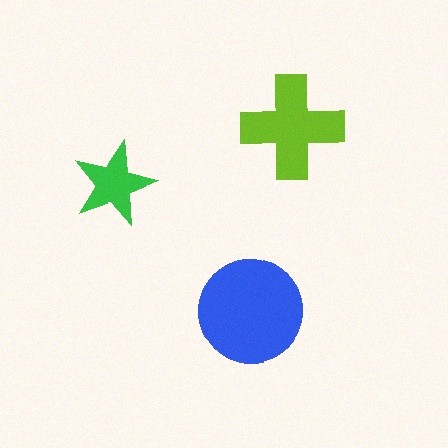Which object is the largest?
The blue circle.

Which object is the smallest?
The green star.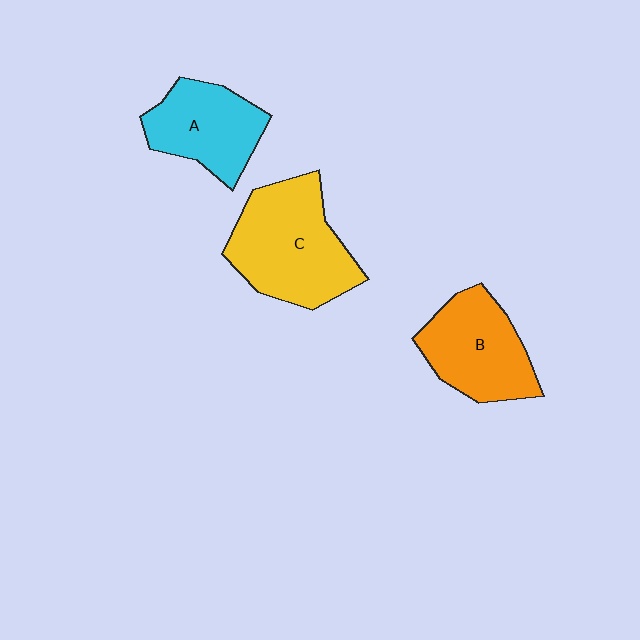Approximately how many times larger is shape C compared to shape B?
Approximately 1.3 times.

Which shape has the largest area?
Shape C (yellow).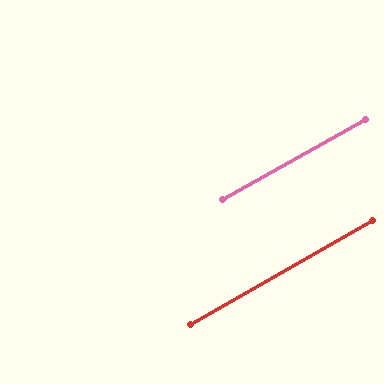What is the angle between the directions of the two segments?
Approximately 0 degrees.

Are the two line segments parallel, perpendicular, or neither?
Parallel — their directions differ by only 0.3°.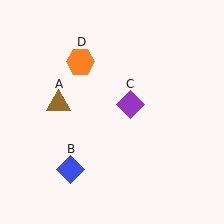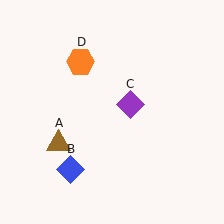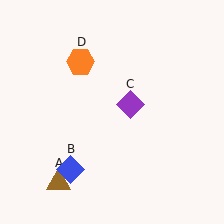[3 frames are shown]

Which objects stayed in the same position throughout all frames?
Blue diamond (object B) and purple diamond (object C) and orange hexagon (object D) remained stationary.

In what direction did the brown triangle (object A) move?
The brown triangle (object A) moved down.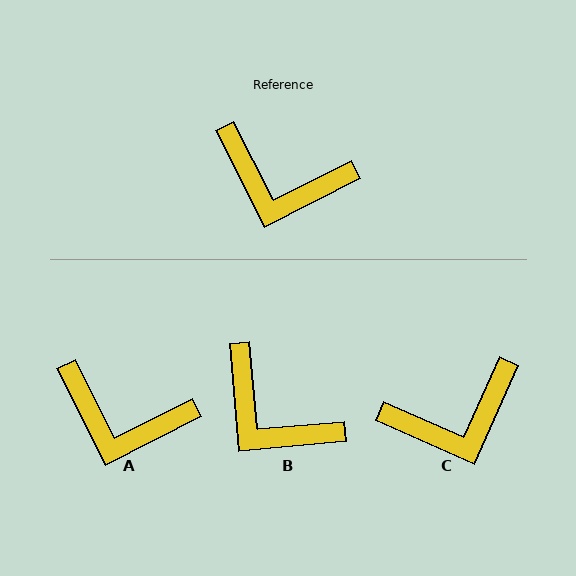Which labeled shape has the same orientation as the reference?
A.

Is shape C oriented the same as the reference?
No, it is off by about 39 degrees.